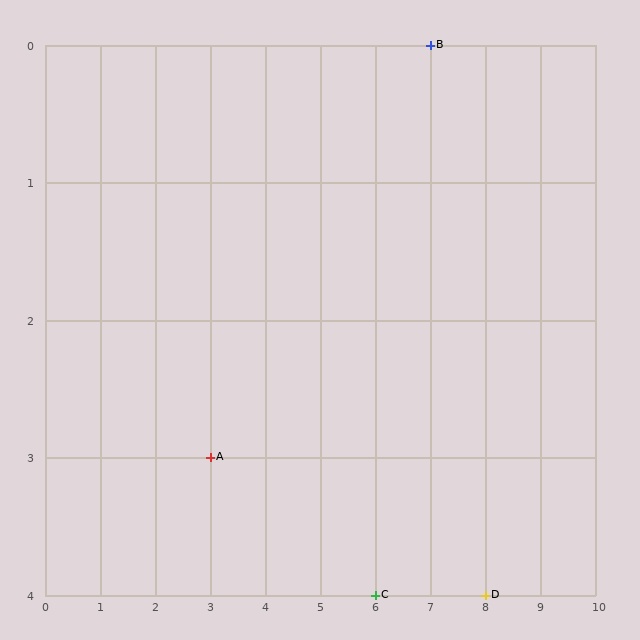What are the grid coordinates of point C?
Point C is at grid coordinates (6, 4).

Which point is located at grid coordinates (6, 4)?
Point C is at (6, 4).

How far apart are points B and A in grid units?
Points B and A are 4 columns and 3 rows apart (about 5.0 grid units diagonally).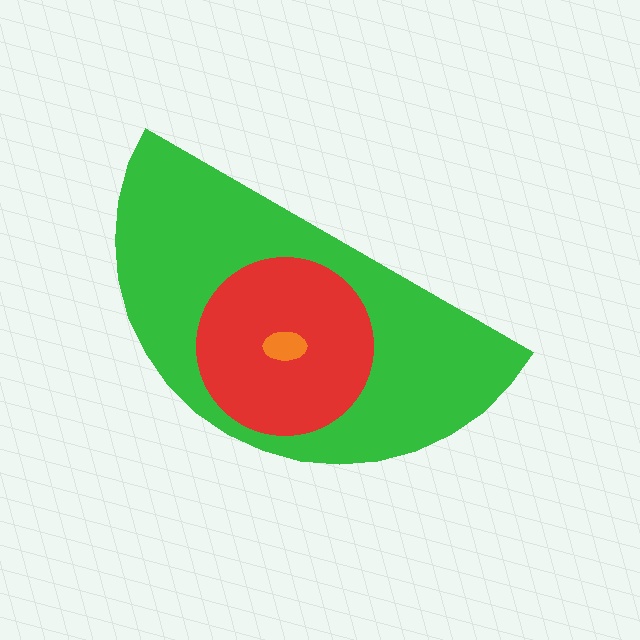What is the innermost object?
The orange ellipse.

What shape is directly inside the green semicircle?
The red circle.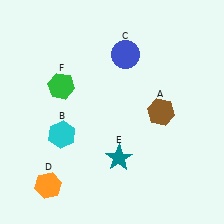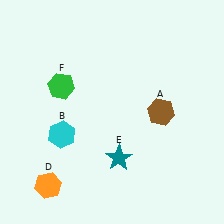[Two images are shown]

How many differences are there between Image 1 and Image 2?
There is 1 difference between the two images.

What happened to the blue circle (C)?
The blue circle (C) was removed in Image 2. It was in the top-right area of Image 1.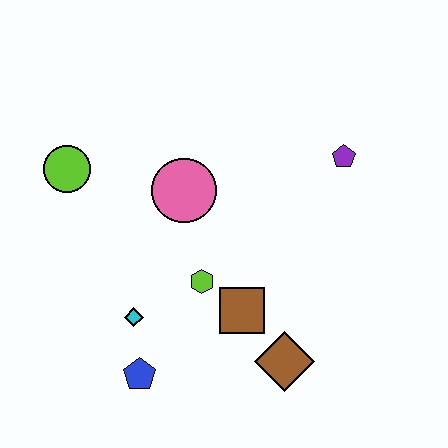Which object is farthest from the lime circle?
The brown diamond is farthest from the lime circle.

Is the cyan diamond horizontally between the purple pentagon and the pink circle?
No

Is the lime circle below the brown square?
No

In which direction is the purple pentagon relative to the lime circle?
The purple pentagon is to the right of the lime circle.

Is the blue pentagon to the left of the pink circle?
Yes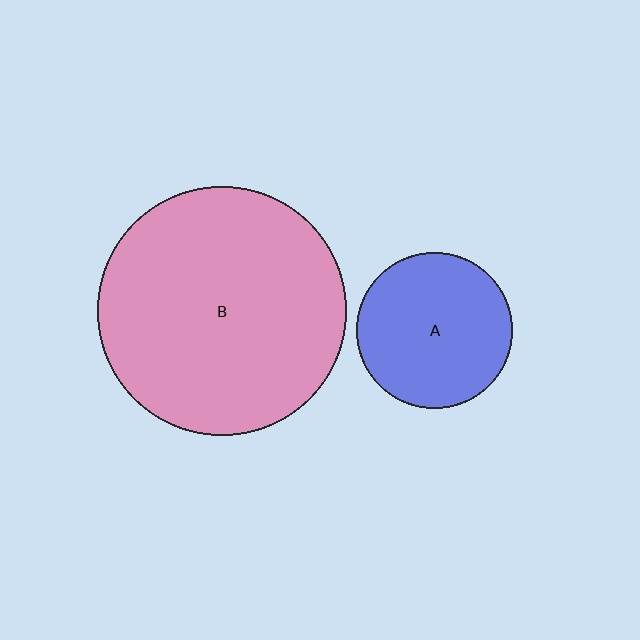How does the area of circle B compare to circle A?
Approximately 2.5 times.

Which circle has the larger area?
Circle B (pink).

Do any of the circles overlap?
No, none of the circles overlap.